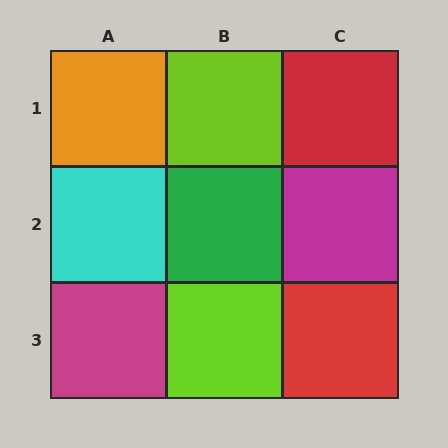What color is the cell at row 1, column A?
Orange.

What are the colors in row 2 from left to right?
Cyan, green, magenta.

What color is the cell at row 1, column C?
Red.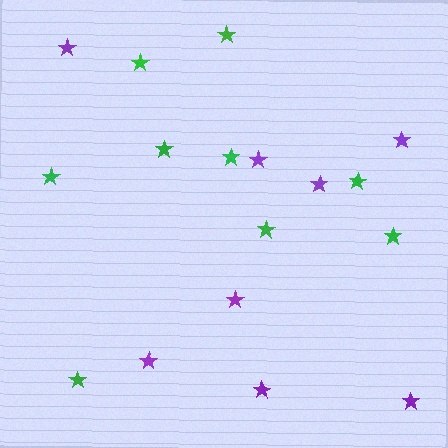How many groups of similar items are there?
There are 2 groups: one group of purple stars (8) and one group of green stars (9).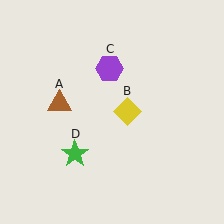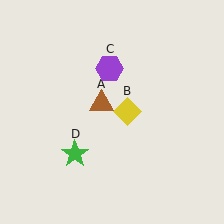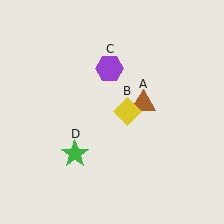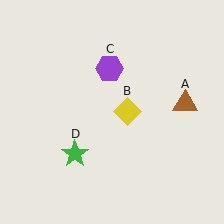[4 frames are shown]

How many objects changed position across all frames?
1 object changed position: brown triangle (object A).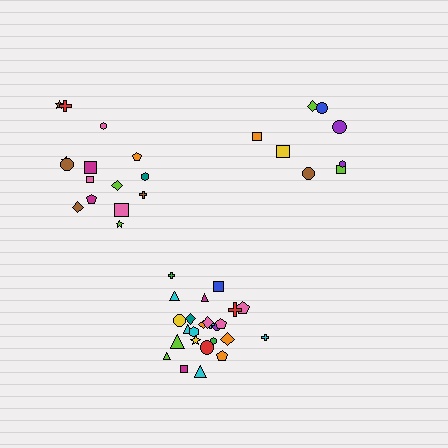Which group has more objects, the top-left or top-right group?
The top-left group.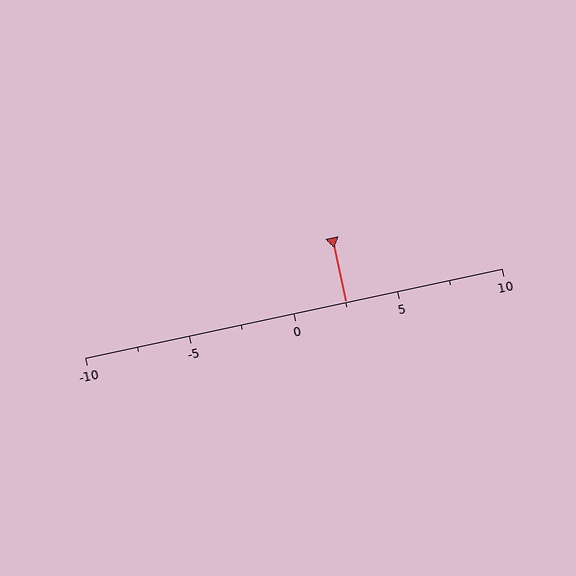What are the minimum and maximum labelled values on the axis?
The axis runs from -10 to 10.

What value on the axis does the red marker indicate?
The marker indicates approximately 2.5.